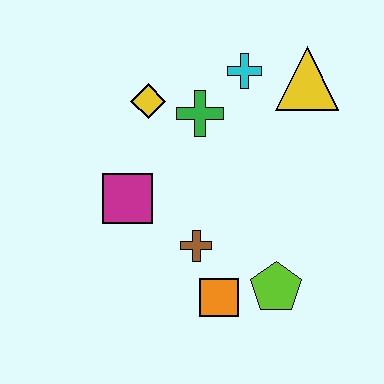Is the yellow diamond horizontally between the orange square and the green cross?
No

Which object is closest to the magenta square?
The brown cross is closest to the magenta square.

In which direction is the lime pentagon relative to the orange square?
The lime pentagon is to the right of the orange square.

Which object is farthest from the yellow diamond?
The lime pentagon is farthest from the yellow diamond.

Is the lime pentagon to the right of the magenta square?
Yes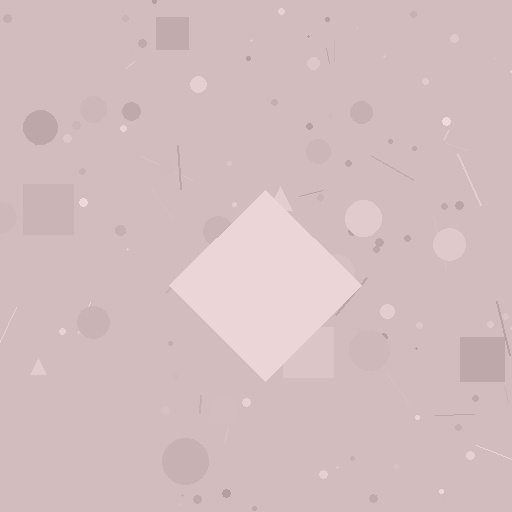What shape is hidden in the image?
A diamond is hidden in the image.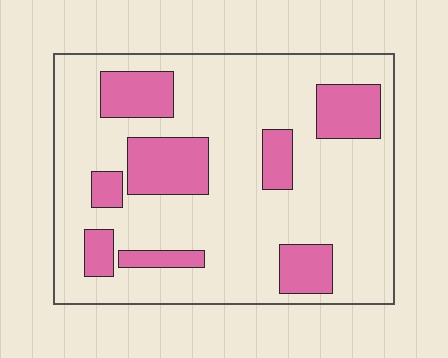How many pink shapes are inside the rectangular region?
8.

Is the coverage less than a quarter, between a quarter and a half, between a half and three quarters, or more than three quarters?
Less than a quarter.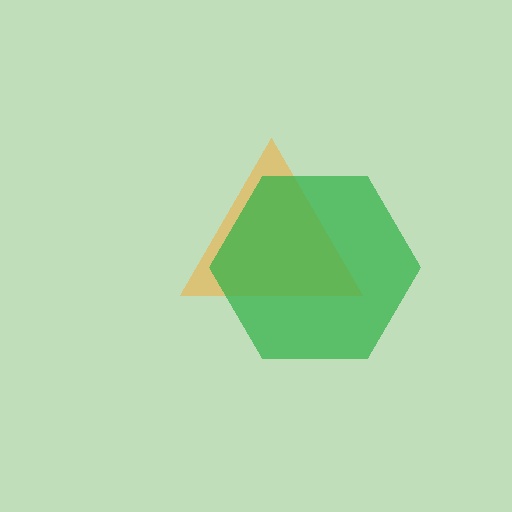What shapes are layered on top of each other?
The layered shapes are: an orange triangle, a green hexagon.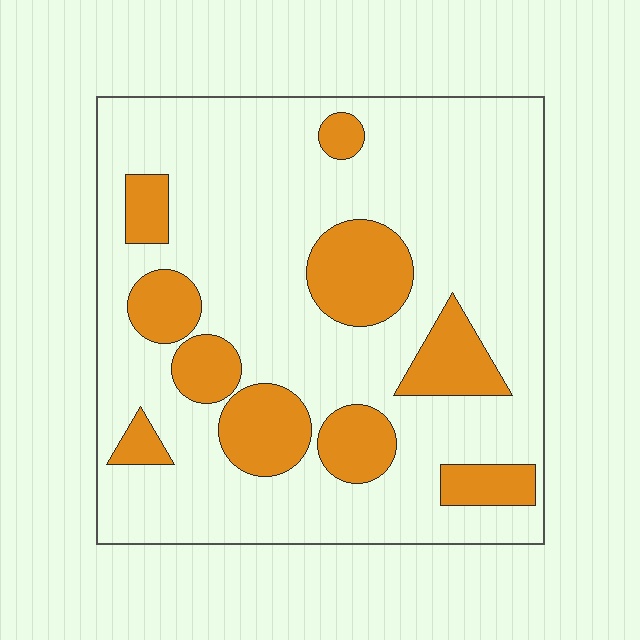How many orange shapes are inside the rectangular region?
10.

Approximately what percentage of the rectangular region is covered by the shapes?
Approximately 25%.